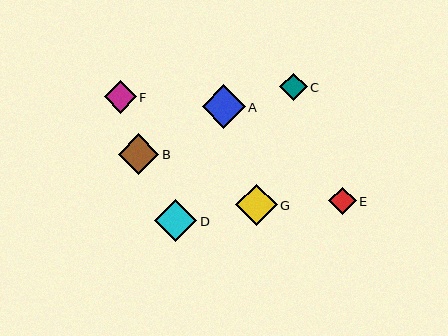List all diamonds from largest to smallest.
From largest to smallest: A, D, G, B, F, E, C.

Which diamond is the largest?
Diamond A is the largest with a size of approximately 43 pixels.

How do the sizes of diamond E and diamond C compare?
Diamond E and diamond C are approximately the same size.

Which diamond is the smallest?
Diamond C is the smallest with a size of approximately 27 pixels.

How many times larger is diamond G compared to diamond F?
Diamond G is approximately 1.3 times the size of diamond F.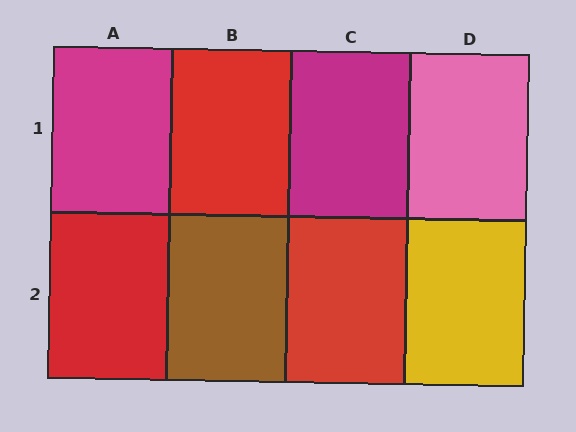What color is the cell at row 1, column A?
Magenta.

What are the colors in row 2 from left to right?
Red, brown, red, yellow.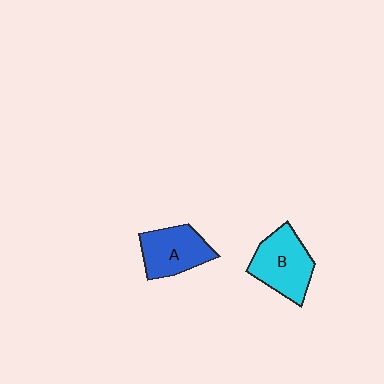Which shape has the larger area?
Shape B (cyan).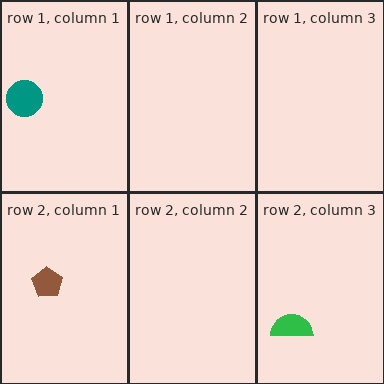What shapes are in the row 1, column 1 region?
The teal circle.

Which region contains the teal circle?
The row 1, column 1 region.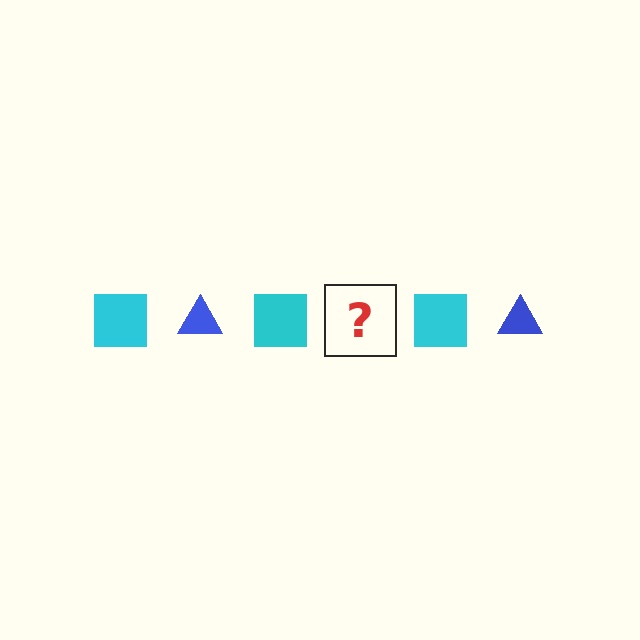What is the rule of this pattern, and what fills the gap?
The rule is that the pattern alternates between cyan square and blue triangle. The gap should be filled with a blue triangle.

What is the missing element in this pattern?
The missing element is a blue triangle.